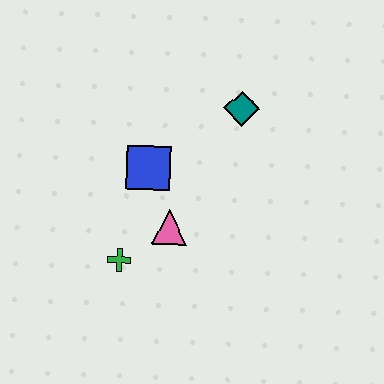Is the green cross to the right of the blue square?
No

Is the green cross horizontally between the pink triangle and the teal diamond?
No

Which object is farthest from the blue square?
The teal diamond is farthest from the blue square.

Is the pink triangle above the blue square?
No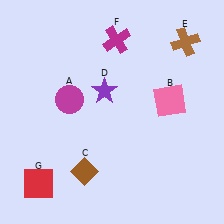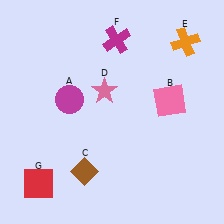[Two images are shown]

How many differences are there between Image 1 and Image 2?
There are 2 differences between the two images.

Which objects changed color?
D changed from purple to pink. E changed from brown to orange.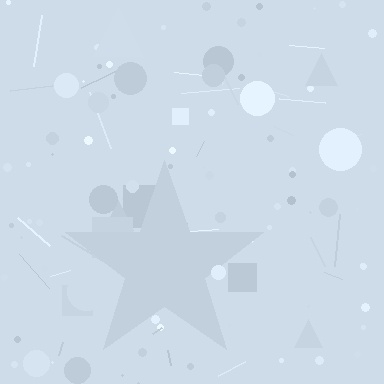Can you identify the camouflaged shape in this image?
The camouflaged shape is a star.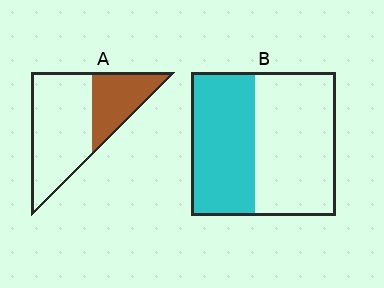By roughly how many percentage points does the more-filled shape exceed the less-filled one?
By roughly 10 percentage points (B over A).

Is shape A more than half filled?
No.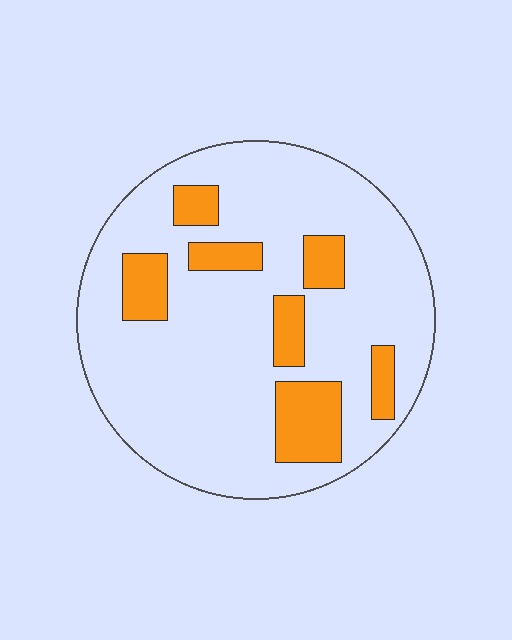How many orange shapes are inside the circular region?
7.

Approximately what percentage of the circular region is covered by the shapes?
Approximately 20%.